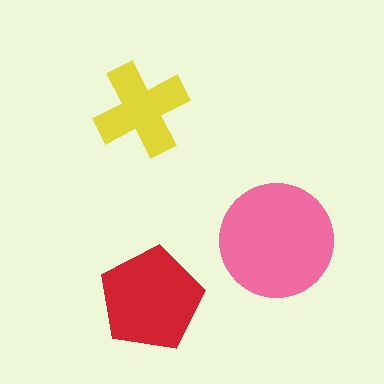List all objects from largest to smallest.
The pink circle, the red pentagon, the yellow cross.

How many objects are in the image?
There are 3 objects in the image.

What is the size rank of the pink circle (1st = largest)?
1st.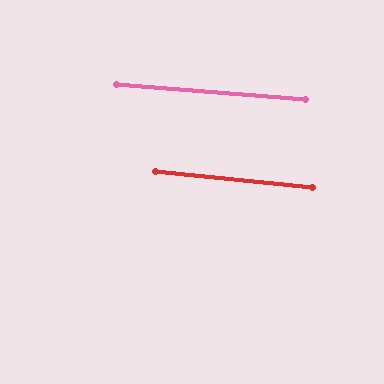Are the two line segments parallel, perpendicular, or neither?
Parallel — their directions differ by only 1.0°.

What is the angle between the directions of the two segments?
Approximately 1 degree.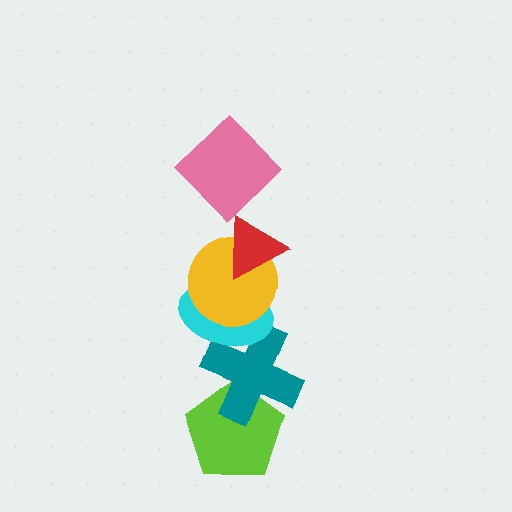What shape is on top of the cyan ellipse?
The yellow circle is on top of the cyan ellipse.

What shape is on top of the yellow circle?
The red triangle is on top of the yellow circle.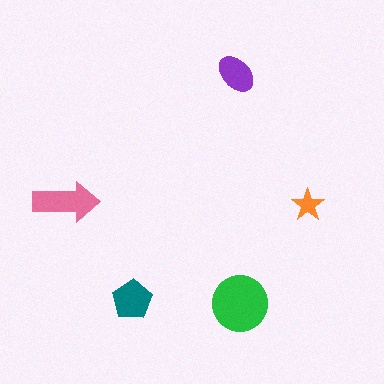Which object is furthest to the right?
The orange star is rightmost.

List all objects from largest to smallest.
The green circle, the pink arrow, the teal pentagon, the purple ellipse, the orange star.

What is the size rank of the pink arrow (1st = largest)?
2nd.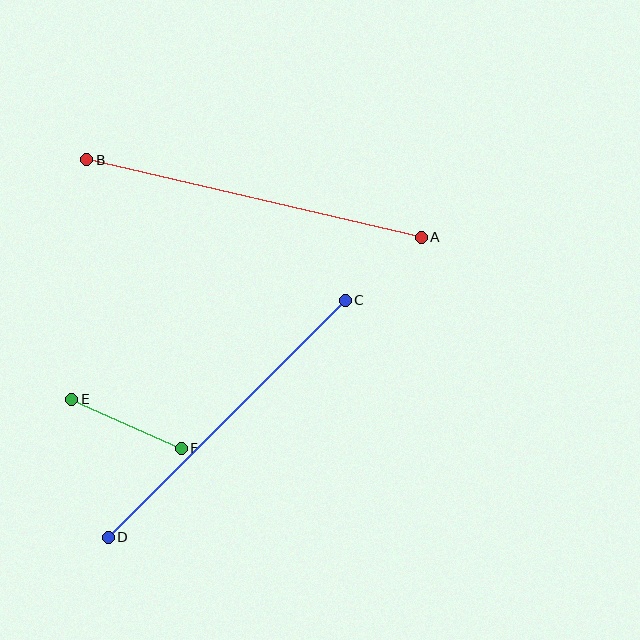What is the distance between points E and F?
The distance is approximately 120 pixels.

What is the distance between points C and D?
The distance is approximately 335 pixels.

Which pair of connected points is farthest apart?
Points A and B are farthest apart.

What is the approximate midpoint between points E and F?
The midpoint is at approximately (127, 424) pixels.